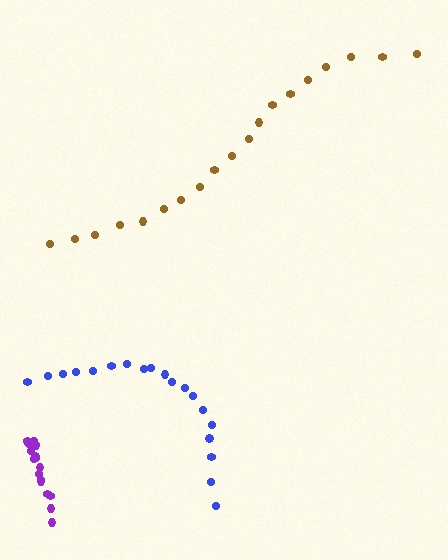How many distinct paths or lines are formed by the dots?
There are 3 distinct paths.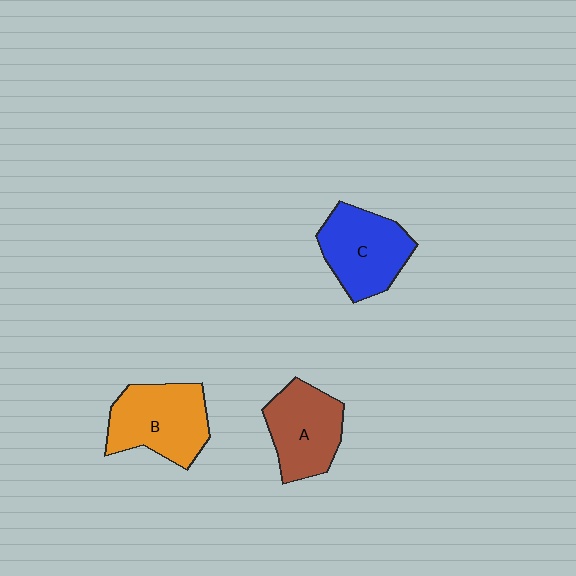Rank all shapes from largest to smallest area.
From largest to smallest: B (orange), C (blue), A (brown).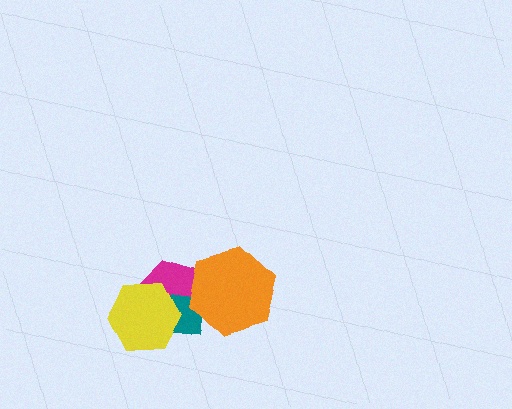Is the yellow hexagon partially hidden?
No, no other shape covers it.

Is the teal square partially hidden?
Yes, it is partially covered by another shape.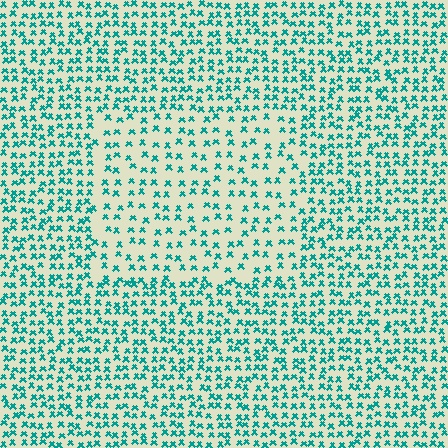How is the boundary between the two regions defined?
The boundary is defined by a change in element density (approximately 1.8x ratio). All elements are the same color, size, and shape.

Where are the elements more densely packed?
The elements are more densely packed outside the rectangle boundary.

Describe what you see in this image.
The image contains small teal elements arranged at two different densities. A rectangle-shaped region is visible where the elements are less densely packed than the surrounding area.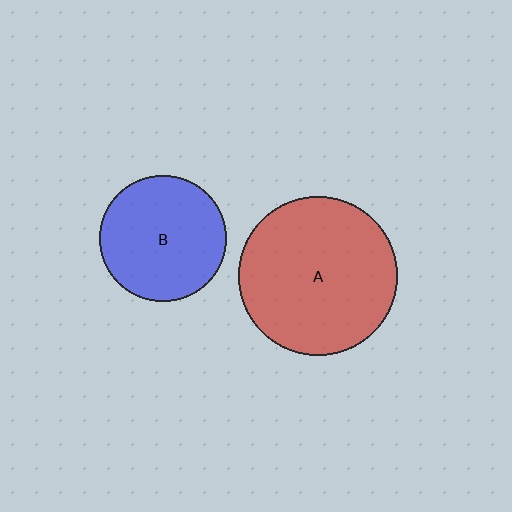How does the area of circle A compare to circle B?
Approximately 1.6 times.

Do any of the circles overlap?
No, none of the circles overlap.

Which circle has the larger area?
Circle A (red).